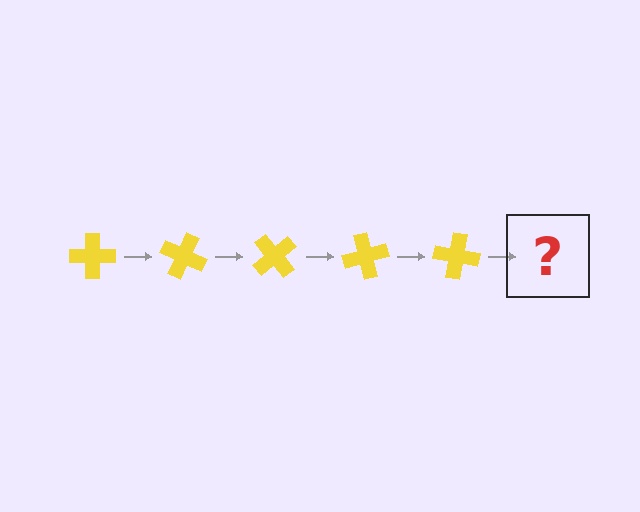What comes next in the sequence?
The next element should be a yellow cross rotated 125 degrees.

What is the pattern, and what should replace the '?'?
The pattern is that the cross rotates 25 degrees each step. The '?' should be a yellow cross rotated 125 degrees.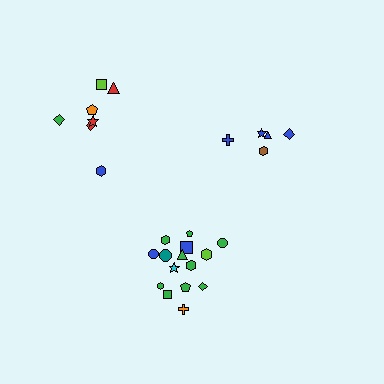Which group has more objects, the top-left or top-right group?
The top-left group.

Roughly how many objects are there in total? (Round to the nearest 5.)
Roughly 25 objects in total.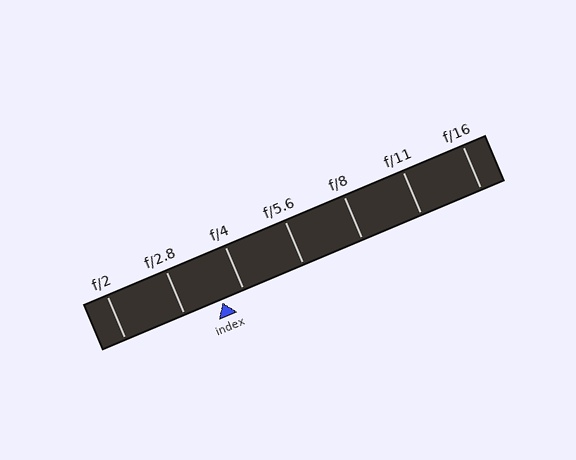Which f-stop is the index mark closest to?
The index mark is closest to f/4.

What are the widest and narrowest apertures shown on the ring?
The widest aperture shown is f/2 and the narrowest is f/16.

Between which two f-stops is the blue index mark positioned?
The index mark is between f/2.8 and f/4.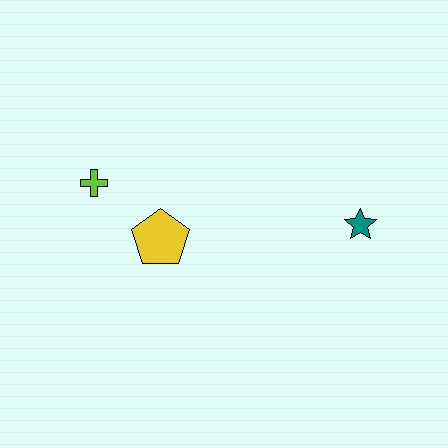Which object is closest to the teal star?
The yellow pentagon is closest to the teal star.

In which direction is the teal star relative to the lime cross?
The teal star is to the right of the lime cross.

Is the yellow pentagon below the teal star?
Yes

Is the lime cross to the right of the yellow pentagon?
No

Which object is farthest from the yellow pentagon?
The teal star is farthest from the yellow pentagon.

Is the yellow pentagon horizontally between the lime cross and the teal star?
Yes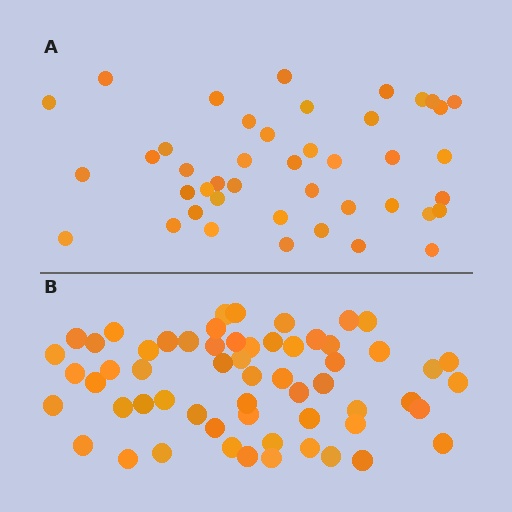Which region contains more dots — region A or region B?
Region B (the bottom region) has more dots.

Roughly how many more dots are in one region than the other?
Region B has approximately 15 more dots than region A.